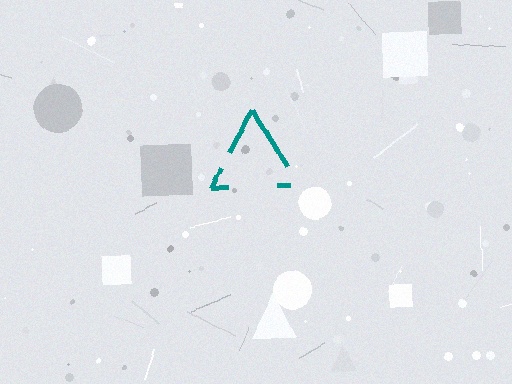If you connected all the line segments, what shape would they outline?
They would outline a triangle.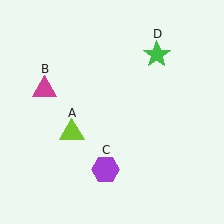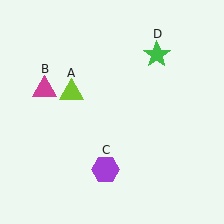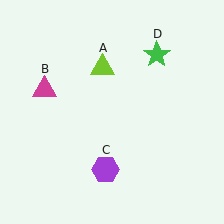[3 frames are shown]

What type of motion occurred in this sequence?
The lime triangle (object A) rotated clockwise around the center of the scene.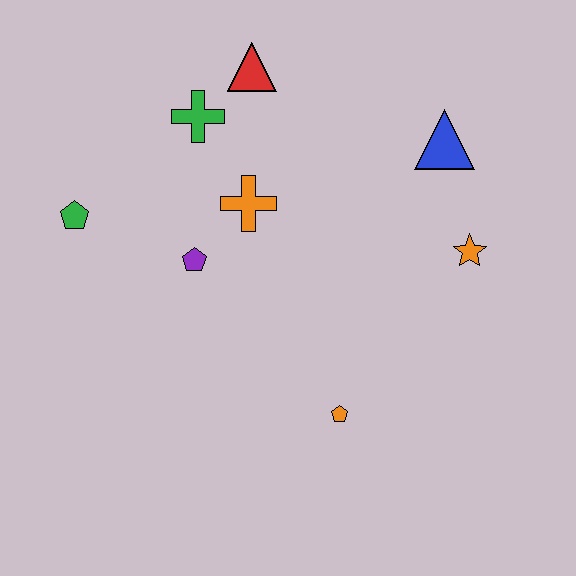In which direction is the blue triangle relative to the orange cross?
The blue triangle is to the right of the orange cross.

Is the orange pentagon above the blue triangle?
No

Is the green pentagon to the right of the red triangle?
No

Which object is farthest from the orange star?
The green pentagon is farthest from the orange star.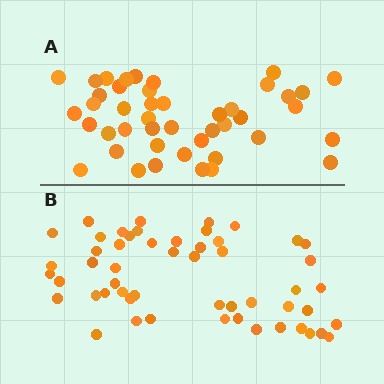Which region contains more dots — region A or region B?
Region B (the bottom region) has more dots.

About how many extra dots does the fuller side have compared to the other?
Region B has roughly 8 or so more dots than region A.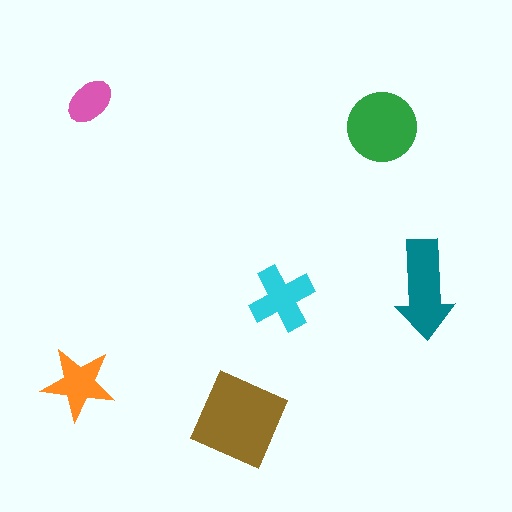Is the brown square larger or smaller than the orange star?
Larger.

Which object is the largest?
The brown square.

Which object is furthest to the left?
The orange star is leftmost.